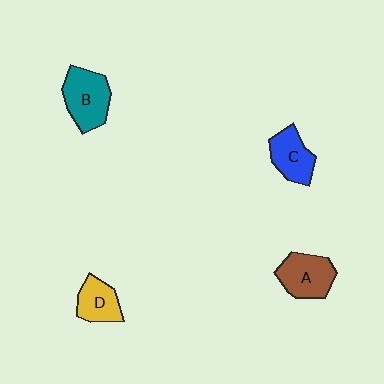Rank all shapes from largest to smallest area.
From largest to smallest: B (teal), A (brown), C (blue), D (yellow).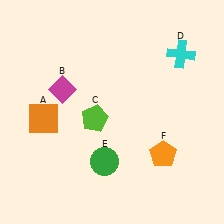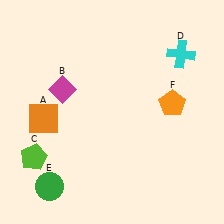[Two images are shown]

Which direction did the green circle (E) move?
The green circle (E) moved left.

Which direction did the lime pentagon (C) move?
The lime pentagon (C) moved left.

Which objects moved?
The objects that moved are: the lime pentagon (C), the green circle (E), the orange pentagon (F).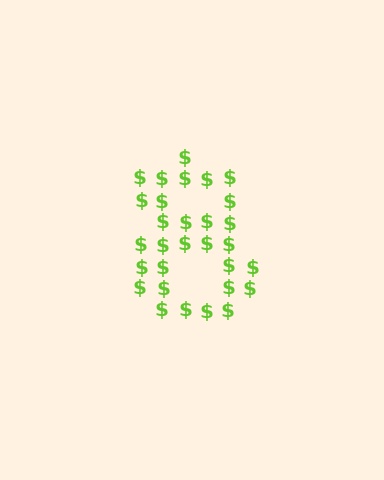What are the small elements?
The small elements are dollar signs.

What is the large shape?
The large shape is the digit 8.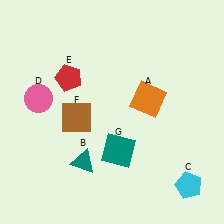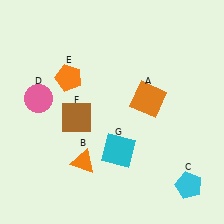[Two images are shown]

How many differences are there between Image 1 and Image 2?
There are 3 differences between the two images.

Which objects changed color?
B changed from teal to orange. E changed from red to orange. G changed from teal to cyan.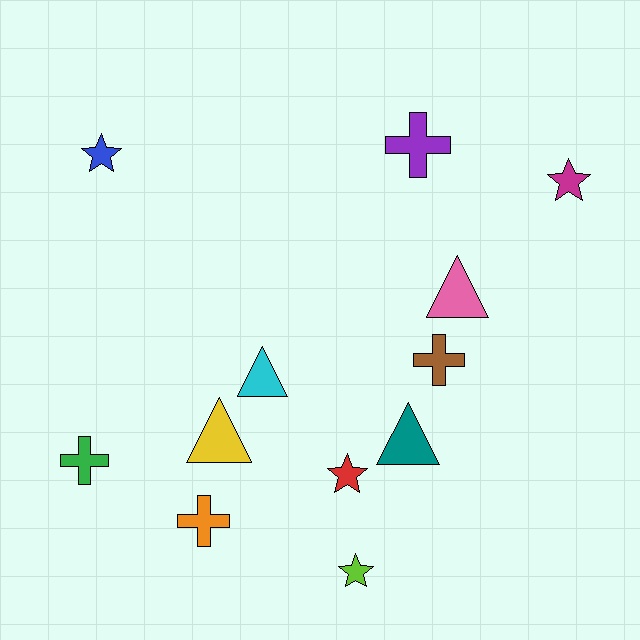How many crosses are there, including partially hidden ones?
There are 4 crosses.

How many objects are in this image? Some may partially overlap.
There are 12 objects.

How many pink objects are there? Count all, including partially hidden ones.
There is 1 pink object.